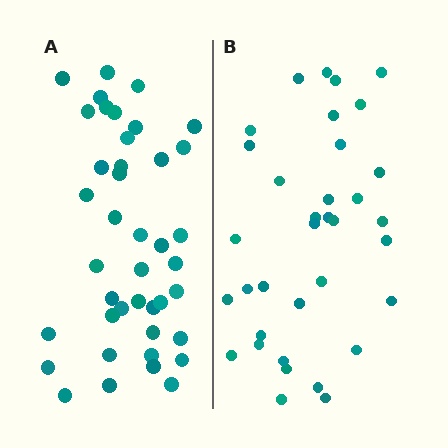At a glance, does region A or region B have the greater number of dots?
Region A (the left region) has more dots.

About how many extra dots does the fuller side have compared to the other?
Region A has about 6 more dots than region B.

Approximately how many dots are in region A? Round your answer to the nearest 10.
About 40 dots. (The exact count is 41, which rounds to 40.)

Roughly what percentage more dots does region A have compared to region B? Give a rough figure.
About 15% more.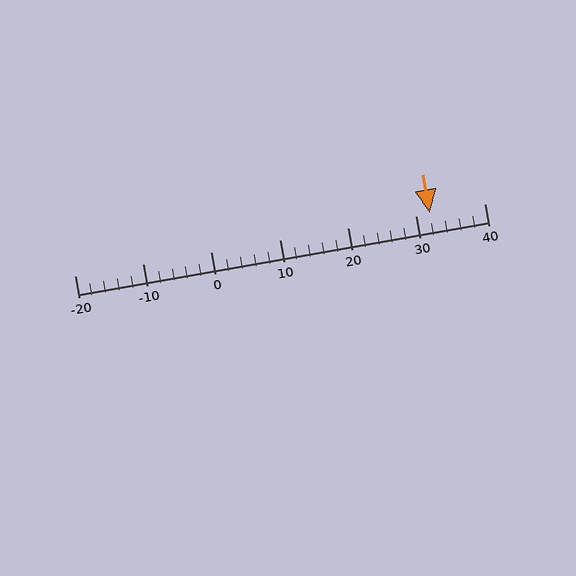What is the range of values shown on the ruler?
The ruler shows values from -20 to 40.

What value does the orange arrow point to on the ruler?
The orange arrow points to approximately 32.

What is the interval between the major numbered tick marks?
The major tick marks are spaced 10 units apart.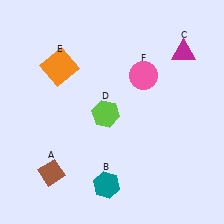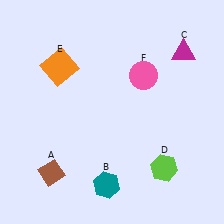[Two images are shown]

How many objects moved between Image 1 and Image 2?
1 object moved between the two images.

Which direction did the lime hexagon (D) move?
The lime hexagon (D) moved right.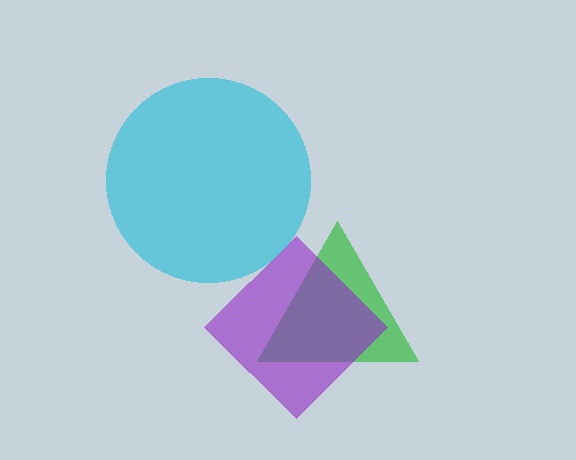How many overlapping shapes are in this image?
There are 3 overlapping shapes in the image.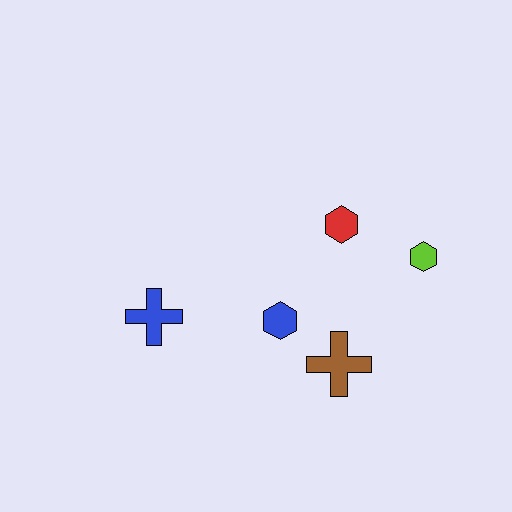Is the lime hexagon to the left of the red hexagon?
No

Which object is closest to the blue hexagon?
The brown cross is closest to the blue hexagon.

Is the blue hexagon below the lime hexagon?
Yes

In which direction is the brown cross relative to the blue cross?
The brown cross is to the right of the blue cross.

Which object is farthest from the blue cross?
The lime hexagon is farthest from the blue cross.